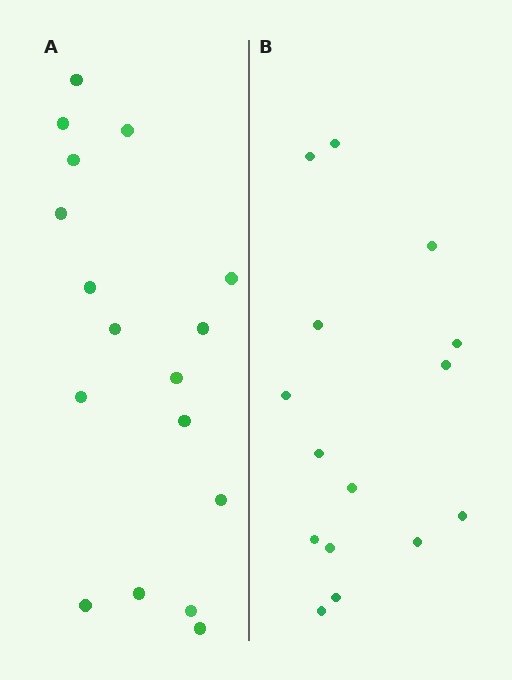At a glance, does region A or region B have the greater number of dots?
Region A (the left region) has more dots.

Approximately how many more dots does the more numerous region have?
Region A has just a few more — roughly 2 or 3 more dots than region B.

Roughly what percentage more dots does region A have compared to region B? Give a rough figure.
About 15% more.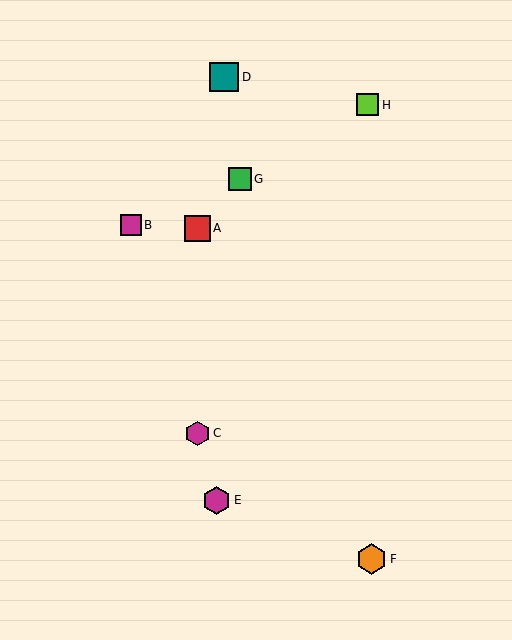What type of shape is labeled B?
Shape B is a magenta square.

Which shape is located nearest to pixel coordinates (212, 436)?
The magenta hexagon (labeled C) at (198, 433) is nearest to that location.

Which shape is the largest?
The orange hexagon (labeled F) is the largest.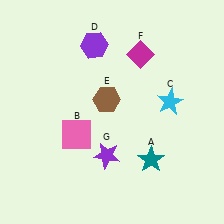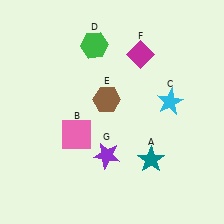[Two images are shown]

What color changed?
The hexagon (D) changed from purple in Image 1 to green in Image 2.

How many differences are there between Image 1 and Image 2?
There is 1 difference between the two images.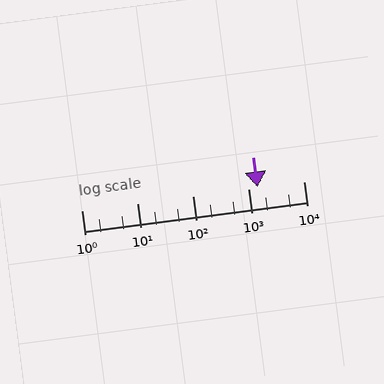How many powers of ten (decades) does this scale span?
The scale spans 4 decades, from 1 to 10000.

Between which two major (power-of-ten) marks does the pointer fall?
The pointer is between 1000 and 10000.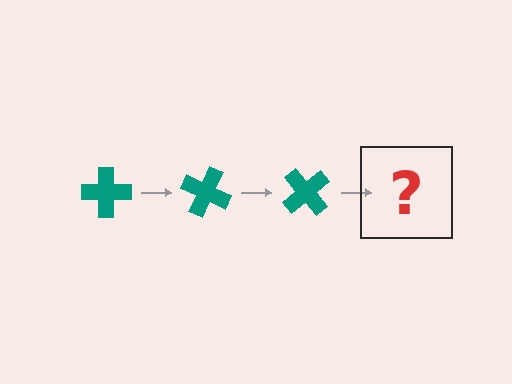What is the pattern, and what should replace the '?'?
The pattern is that the cross rotates 25 degrees each step. The '?' should be a teal cross rotated 75 degrees.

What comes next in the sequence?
The next element should be a teal cross rotated 75 degrees.